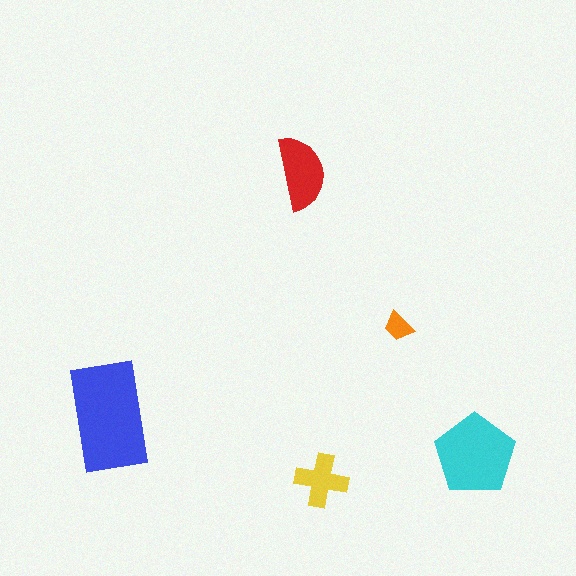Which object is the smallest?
The orange trapezoid.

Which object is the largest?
The blue rectangle.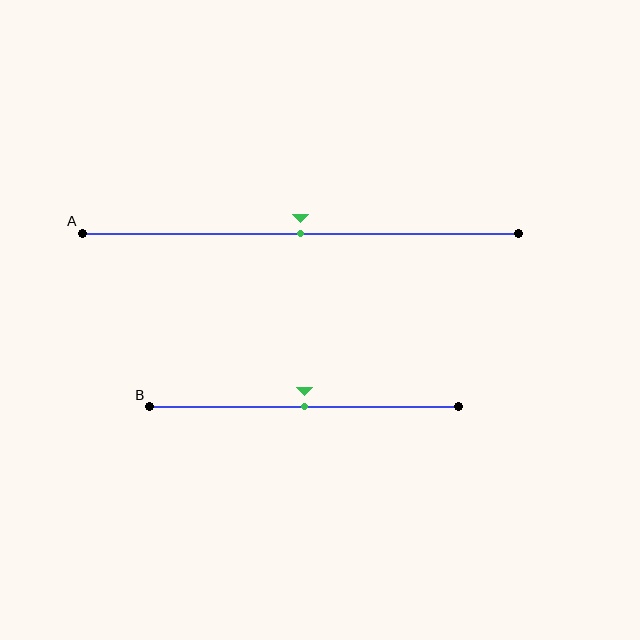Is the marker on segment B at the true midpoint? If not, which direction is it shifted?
Yes, the marker on segment B is at the true midpoint.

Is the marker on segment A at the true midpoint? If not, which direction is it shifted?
Yes, the marker on segment A is at the true midpoint.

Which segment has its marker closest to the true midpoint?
Segment A has its marker closest to the true midpoint.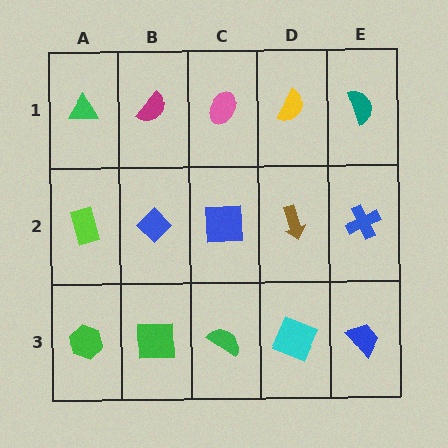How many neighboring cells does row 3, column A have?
2.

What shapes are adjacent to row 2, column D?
A yellow semicircle (row 1, column D), a cyan square (row 3, column D), a blue square (row 2, column C), a blue cross (row 2, column E).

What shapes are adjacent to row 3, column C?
A blue square (row 2, column C), a green square (row 3, column B), a cyan square (row 3, column D).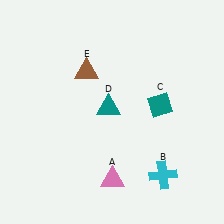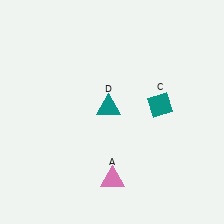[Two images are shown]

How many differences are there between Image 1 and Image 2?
There are 2 differences between the two images.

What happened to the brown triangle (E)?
The brown triangle (E) was removed in Image 2. It was in the top-left area of Image 1.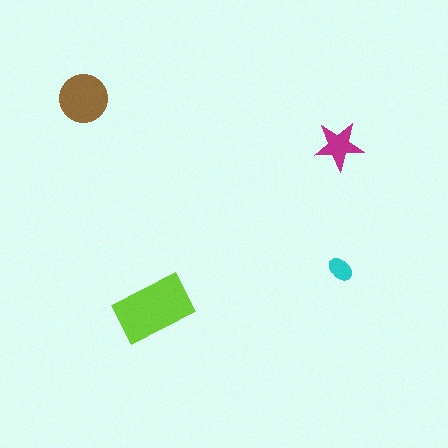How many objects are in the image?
There are 4 objects in the image.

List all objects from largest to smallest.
The lime rectangle, the brown circle, the magenta star, the cyan ellipse.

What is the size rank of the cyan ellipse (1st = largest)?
4th.